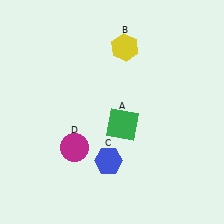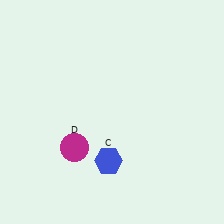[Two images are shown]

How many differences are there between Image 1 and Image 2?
There are 2 differences between the two images.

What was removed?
The yellow hexagon (B), the green square (A) were removed in Image 2.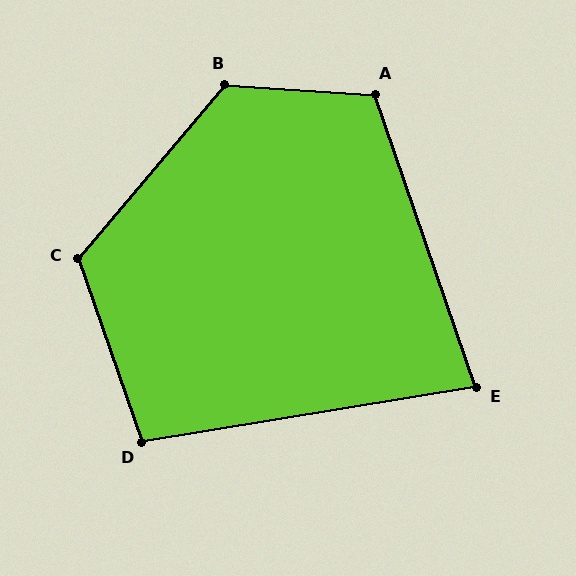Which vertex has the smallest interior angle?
E, at approximately 80 degrees.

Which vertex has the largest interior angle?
B, at approximately 127 degrees.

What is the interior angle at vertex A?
Approximately 112 degrees (obtuse).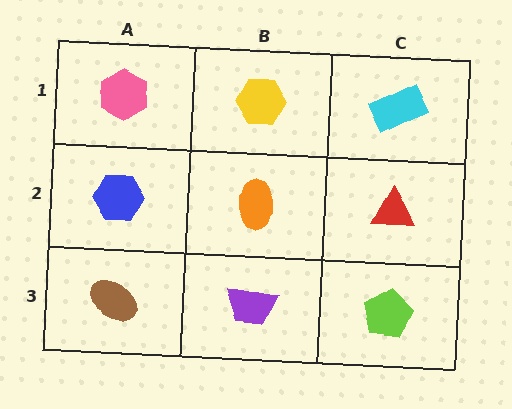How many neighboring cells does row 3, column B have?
3.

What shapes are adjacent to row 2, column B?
A yellow hexagon (row 1, column B), a purple trapezoid (row 3, column B), a blue hexagon (row 2, column A), a red triangle (row 2, column C).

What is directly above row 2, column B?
A yellow hexagon.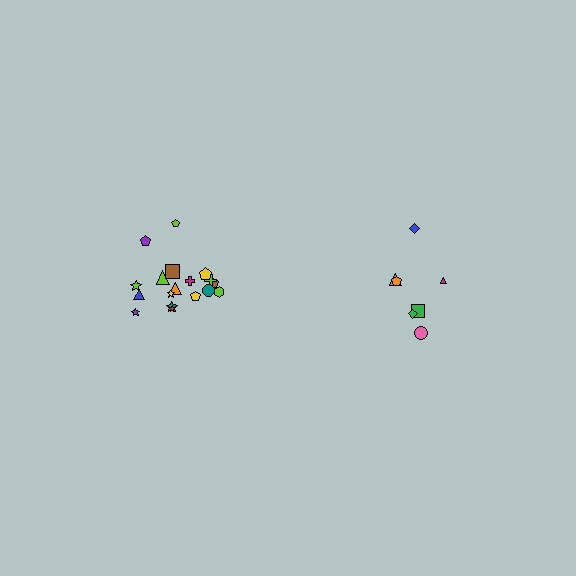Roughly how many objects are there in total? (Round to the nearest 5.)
Roughly 25 objects in total.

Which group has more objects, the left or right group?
The left group.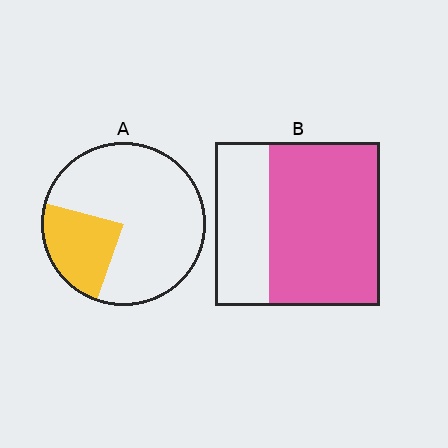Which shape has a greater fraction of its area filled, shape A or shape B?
Shape B.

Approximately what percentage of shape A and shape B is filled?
A is approximately 25% and B is approximately 65%.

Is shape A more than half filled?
No.